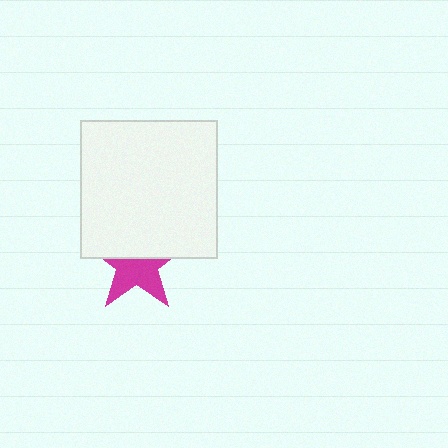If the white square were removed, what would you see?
You would see the complete magenta star.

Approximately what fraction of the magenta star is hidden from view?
Roughly 48% of the magenta star is hidden behind the white square.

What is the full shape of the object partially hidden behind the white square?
The partially hidden object is a magenta star.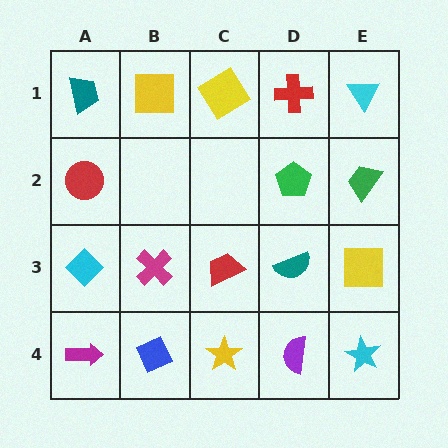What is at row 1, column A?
A teal trapezoid.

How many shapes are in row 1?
5 shapes.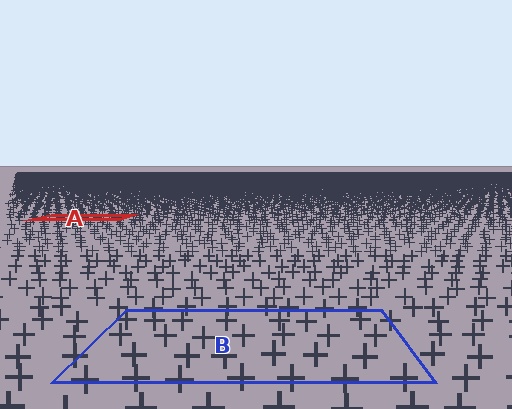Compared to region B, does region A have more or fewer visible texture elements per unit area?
Region A has more texture elements per unit area — they are packed more densely because it is farther away.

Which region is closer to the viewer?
Region B is closer. The texture elements there are larger and more spread out.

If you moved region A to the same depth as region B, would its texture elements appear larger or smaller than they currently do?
They would appear larger. At a closer depth, the same texture elements are projected at a bigger on-screen size.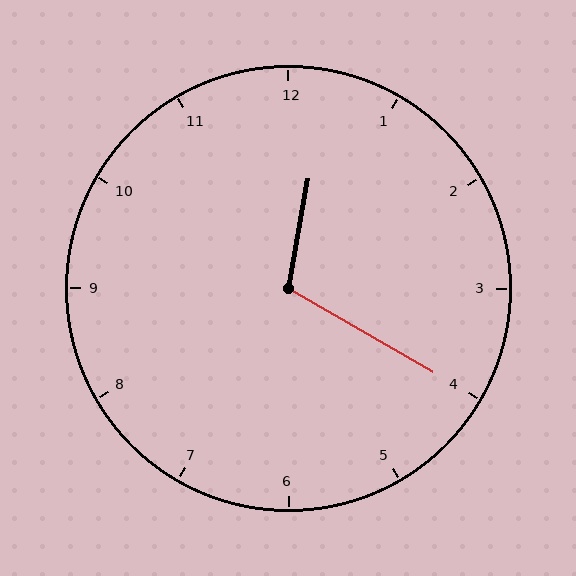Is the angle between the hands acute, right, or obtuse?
It is obtuse.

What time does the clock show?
12:20.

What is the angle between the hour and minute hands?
Approximately 110 degrees.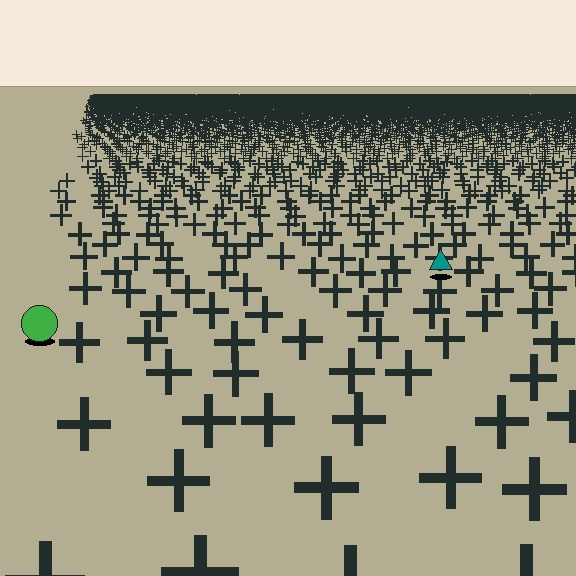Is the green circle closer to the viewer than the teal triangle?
Yes. The green circle is closer — you can tell from the texture gradient: the ground texture is coarser near it.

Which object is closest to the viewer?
The green circle is closest. The texture marks near it are larger and more spread out.